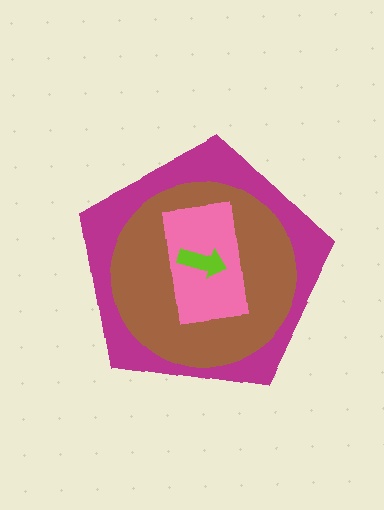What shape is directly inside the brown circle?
The pink rectangle.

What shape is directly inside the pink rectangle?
The lime arrow.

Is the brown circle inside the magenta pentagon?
Yes.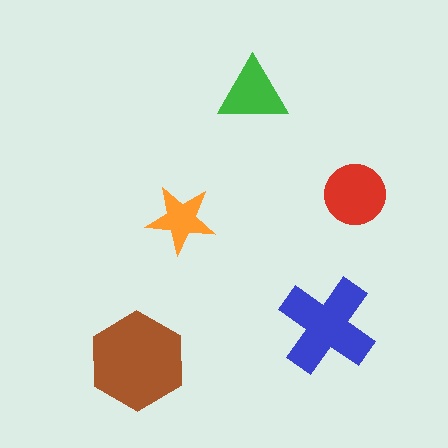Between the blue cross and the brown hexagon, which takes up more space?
The brown hexagon.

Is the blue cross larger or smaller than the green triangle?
Larger.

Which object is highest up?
The green triangle is topmost.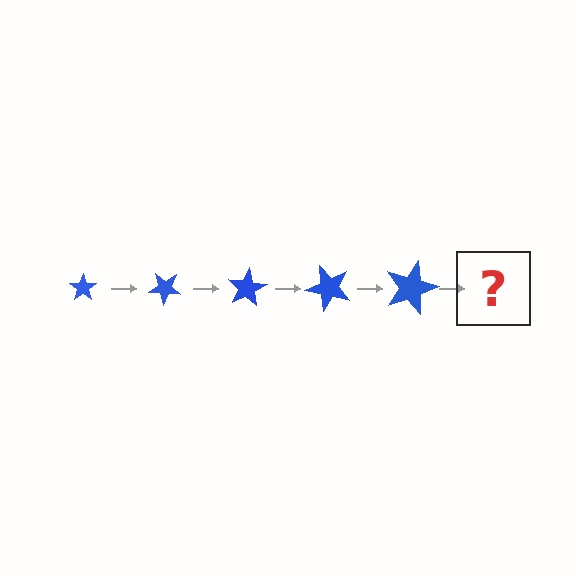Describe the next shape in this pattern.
It should be a star, larger than the previous one and rotated 200 degrees from the start.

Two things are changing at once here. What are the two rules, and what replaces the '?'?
The two rules are that the star grows larger each step and it rotates 40 degrees each step. The '?' should be a star, larger than the previous one and rotated 200 degrees from the start.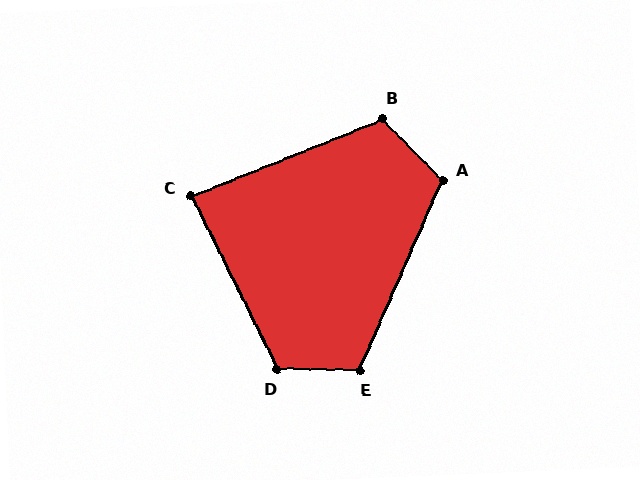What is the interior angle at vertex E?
Approximately 113 degrees (obtuse).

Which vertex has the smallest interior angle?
C, at approximately 85 degrees.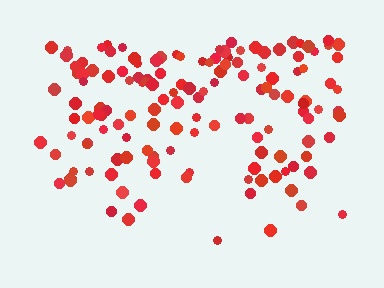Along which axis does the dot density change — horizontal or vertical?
Vertical.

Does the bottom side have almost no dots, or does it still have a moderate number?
Still a moderate number, just noticeably fewer than the top.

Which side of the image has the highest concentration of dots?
The top.